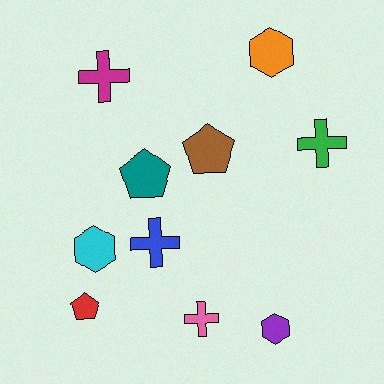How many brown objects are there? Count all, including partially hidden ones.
There is 1 brown object.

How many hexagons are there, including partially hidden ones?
There are 3 hexagons.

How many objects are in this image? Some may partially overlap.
There are 10 objects.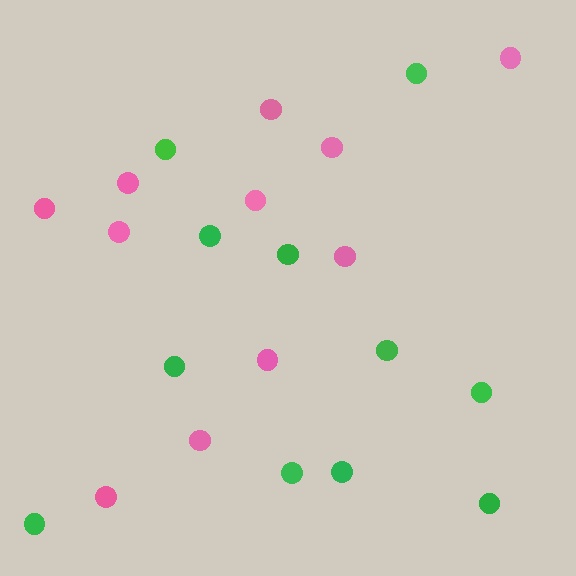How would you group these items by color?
There are 2 groups: one group of pink circles (11) and one group of green circles (11).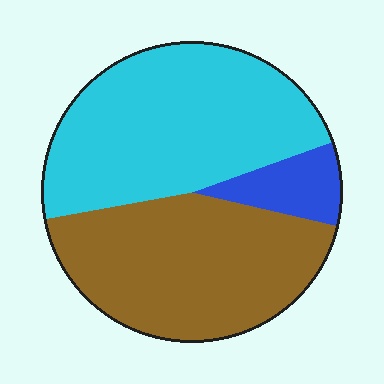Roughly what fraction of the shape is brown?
Brown takes up about two fifths (2/5) of the shape.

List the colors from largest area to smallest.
From largest to smallest: cyan, brown, blue.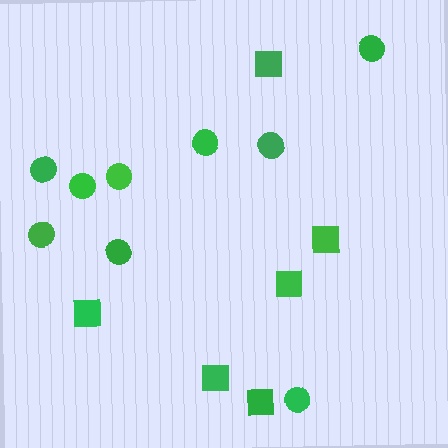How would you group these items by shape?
There are 2 groups: one group of squares (6) and one group of circles (9).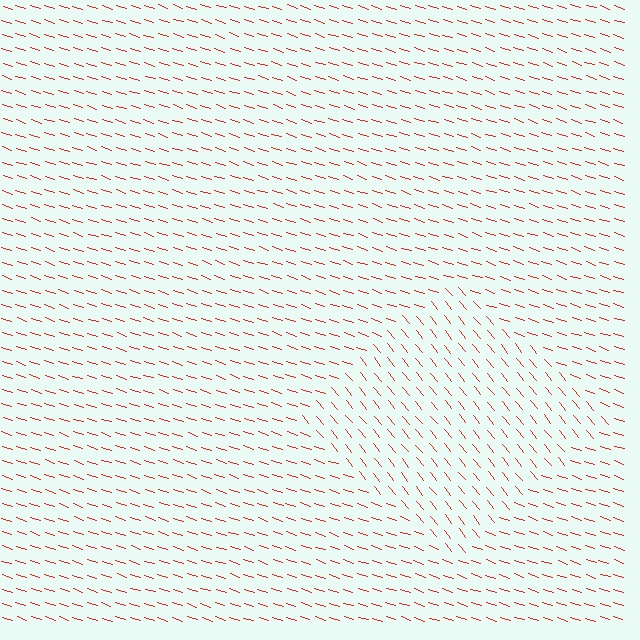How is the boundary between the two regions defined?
The boundary is defined purely by a change in line orientation (approximately 32 degrees difference). All lines are the same color and thickness.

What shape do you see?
I see a diamond.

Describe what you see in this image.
The image is filled with small red line segments. A diamond region in the image has lines oriented differently from the surrounding lines, creating a visible texture boundary.